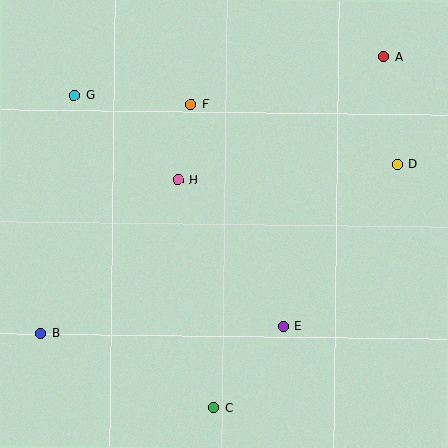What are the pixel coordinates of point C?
Point C is at (214, 408).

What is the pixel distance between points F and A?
The distance between F and A is 198 pixels.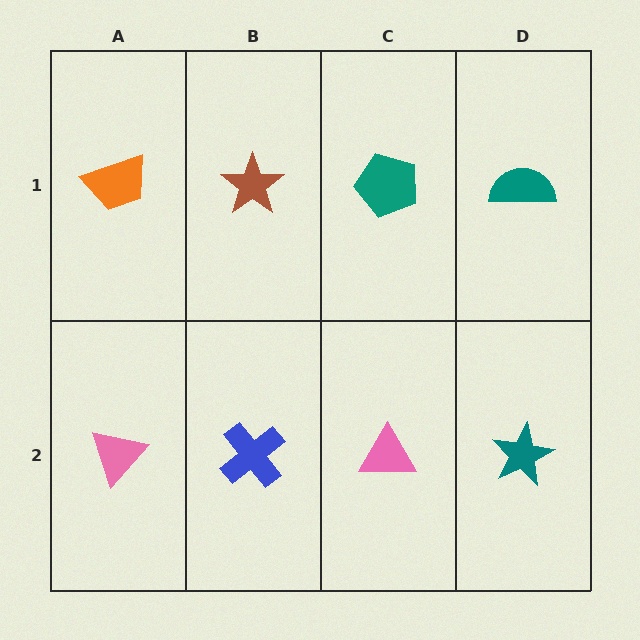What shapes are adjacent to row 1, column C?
A pink triangle (row 2, column C), a brown star (row 1, column B), a teal semicircle (row 1, column D).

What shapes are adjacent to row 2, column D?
A teal semicircle (row 1, column D), a pink triangle (row 2, column C).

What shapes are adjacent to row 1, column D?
A teal star (row 2, column D), a teal pentagon (row 1, column C).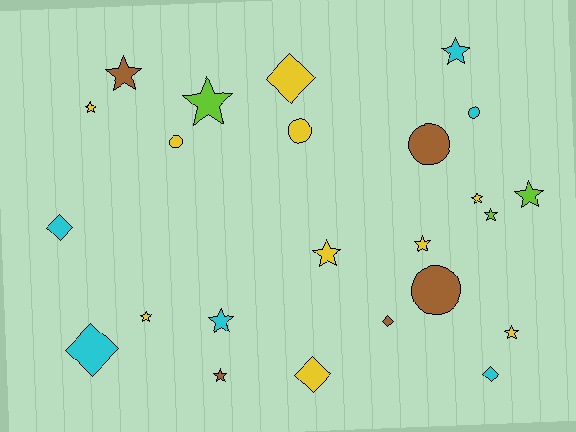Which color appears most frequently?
Yellow, with 10 objects.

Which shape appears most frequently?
Star, with 13 objects.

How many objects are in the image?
There are 24 objects.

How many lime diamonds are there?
There are no lime diamonds.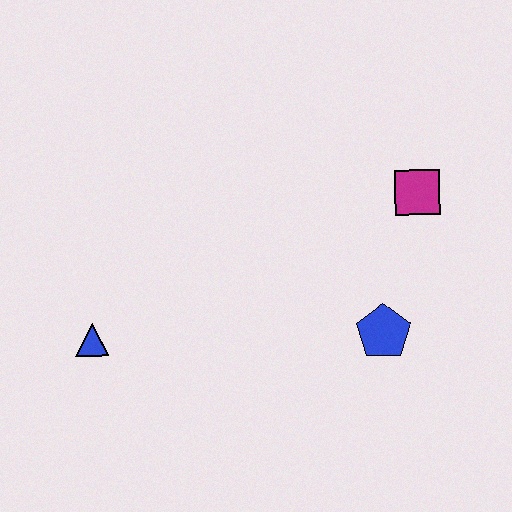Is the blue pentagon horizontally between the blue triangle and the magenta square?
Yes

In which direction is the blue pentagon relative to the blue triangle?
The blue pentagon is to the right of the blue triangle.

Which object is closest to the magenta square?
The blue pentagon is closest to the magenta square.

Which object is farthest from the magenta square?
The blue triangle is farthest from the magenta square.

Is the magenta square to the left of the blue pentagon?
No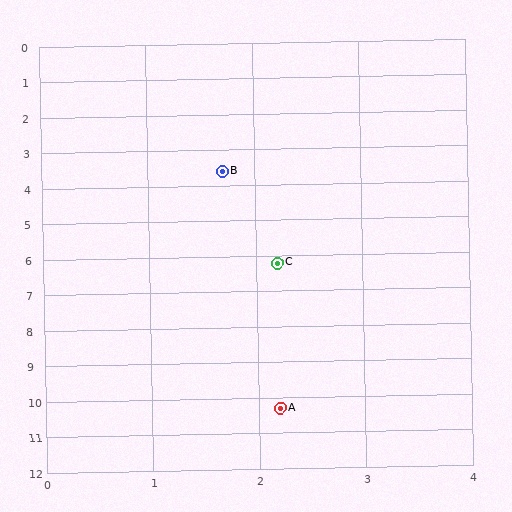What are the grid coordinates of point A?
Point A is at approximately (2.2, 10.3).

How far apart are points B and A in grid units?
Points B and A are about 6.7 grid units apart.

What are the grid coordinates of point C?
Point C is at approximately (2.2, 6.2).